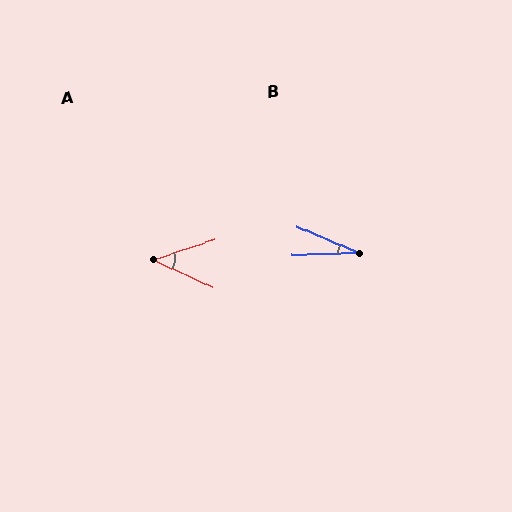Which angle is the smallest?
B, at approximately 24 degrees.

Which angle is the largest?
A, at approximately 43 degrees.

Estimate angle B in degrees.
Approximately 24 degrees.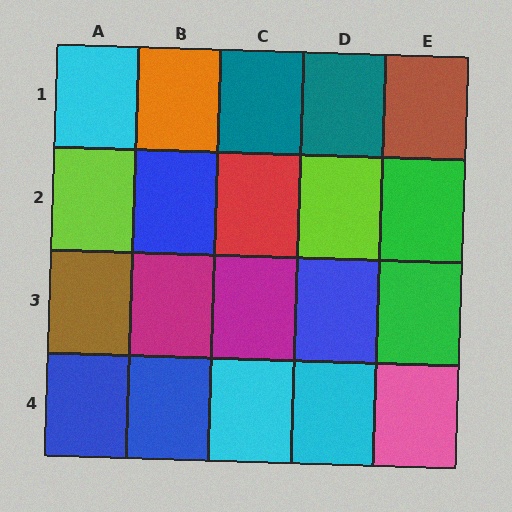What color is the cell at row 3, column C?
Magenta.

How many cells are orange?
1 cell is orange.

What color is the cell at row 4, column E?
Pink.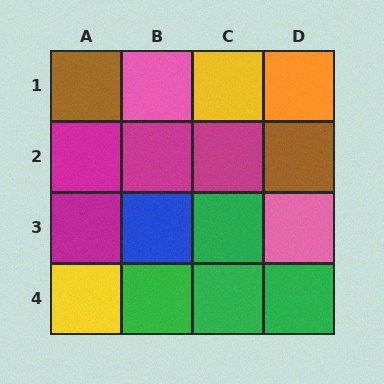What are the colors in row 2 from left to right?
Magenta, magenta, magenta, brown.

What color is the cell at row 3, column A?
Magenta.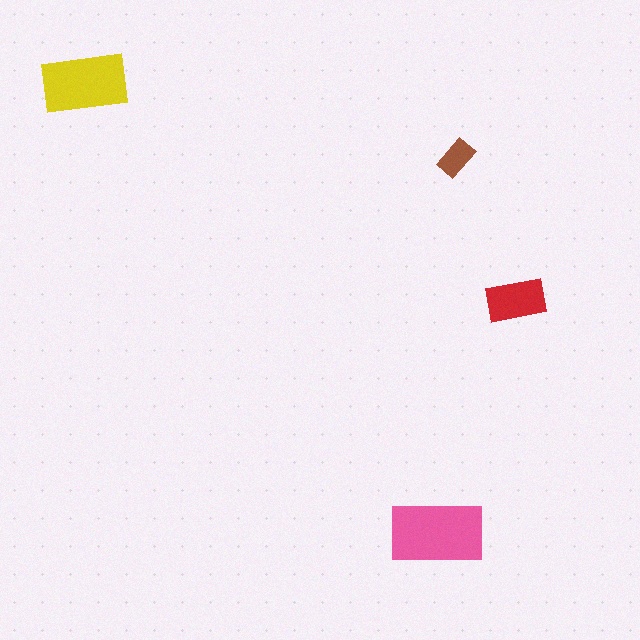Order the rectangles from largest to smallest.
the pink one, the yellow one, the red one, the brown one.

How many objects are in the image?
There are 4 objects in the image.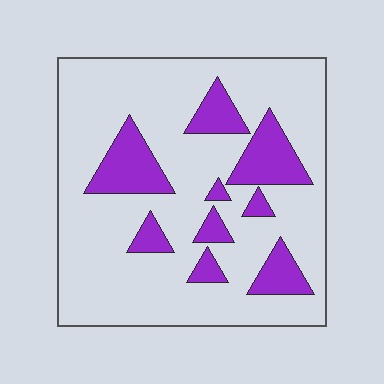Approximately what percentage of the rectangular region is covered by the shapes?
Approximately 20%.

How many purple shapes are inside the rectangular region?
9.